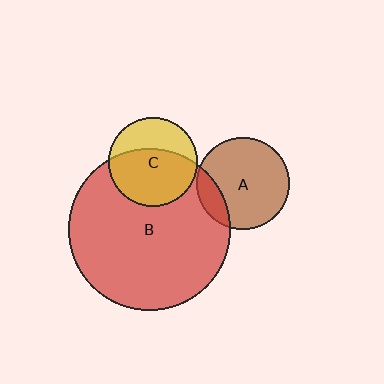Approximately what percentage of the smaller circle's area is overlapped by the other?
Approximately 65%.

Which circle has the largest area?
Circle B (red).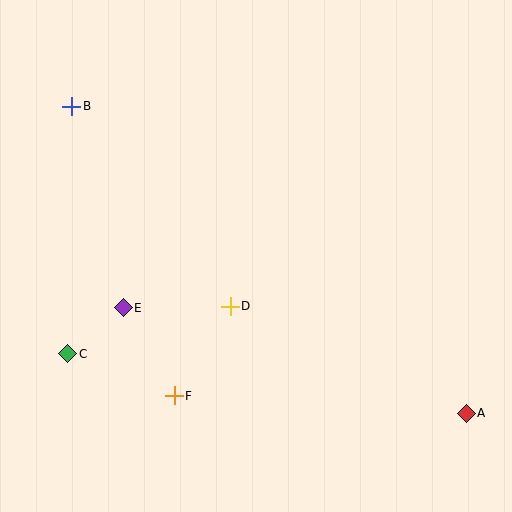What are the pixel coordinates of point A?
Point A is at (466, 413).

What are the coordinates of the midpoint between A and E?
The midpoint between A and E is at (295, 361).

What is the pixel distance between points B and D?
The distance between B and D is 256 pixels.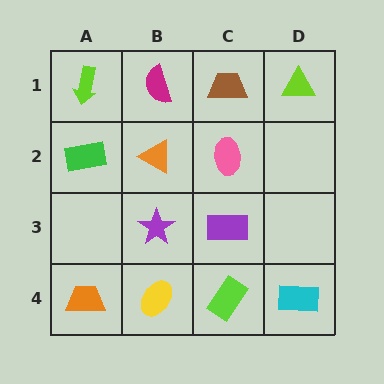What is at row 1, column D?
A lime triangle.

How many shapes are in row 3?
2 shapes.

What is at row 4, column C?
A lime rectangle.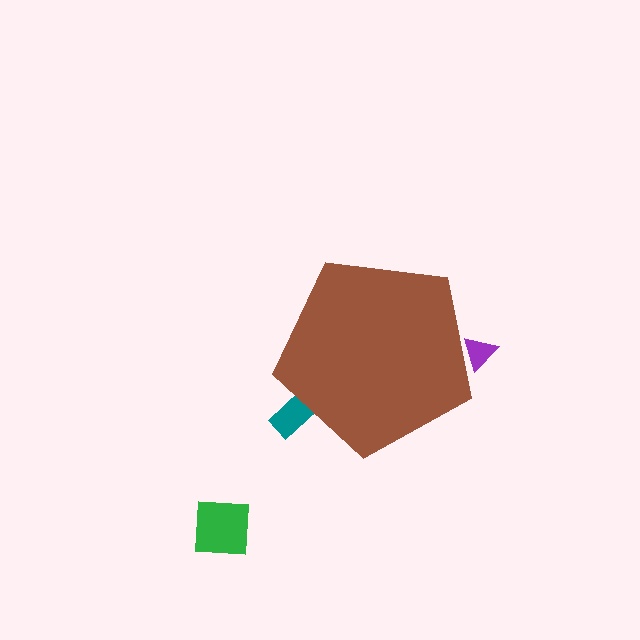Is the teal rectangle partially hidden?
Yes, the teal rectangle is partially hidden behind the brown pentagon.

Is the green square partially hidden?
No, the green square is fully visible.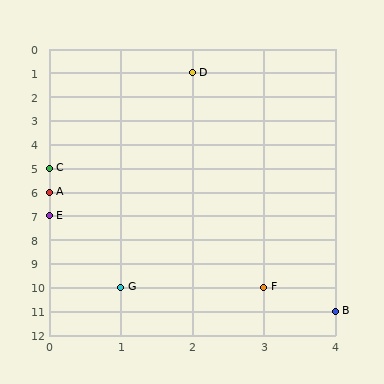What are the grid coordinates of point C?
Point C is at grid coordinates (0, 5).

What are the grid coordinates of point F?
Point F is at grid coordinates (3, 10).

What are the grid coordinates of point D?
Point D is at grid coordinates (2, 1).